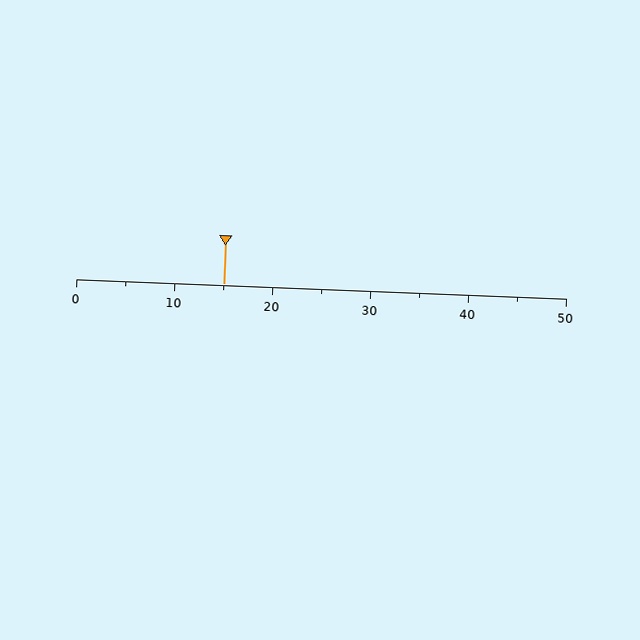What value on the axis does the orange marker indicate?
The marker indicates approximately 15.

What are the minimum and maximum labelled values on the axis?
The axis runs from 0 to 50.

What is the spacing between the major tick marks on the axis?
The major ticks are spaced 10 apart.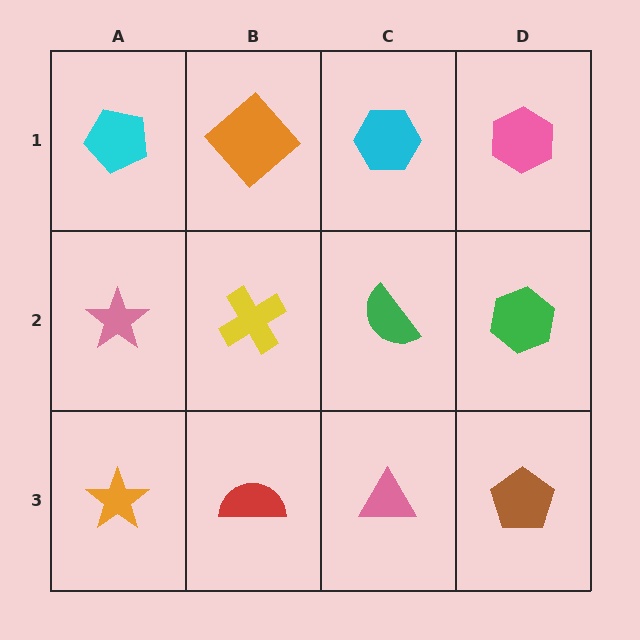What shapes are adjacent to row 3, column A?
A pink star (row 2, column A), a red semicircle (row 3, column B).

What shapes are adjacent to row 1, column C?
A green semicircle (row 2, column C), an orange diamond (row 1, column B), a pink hexagon (row 1, column D).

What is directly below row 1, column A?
A pink star.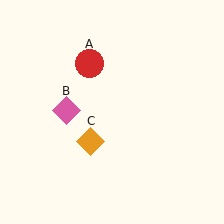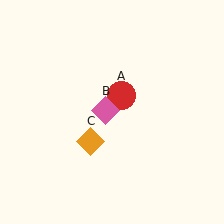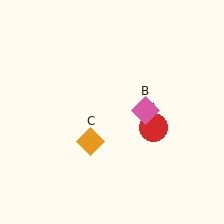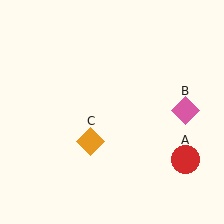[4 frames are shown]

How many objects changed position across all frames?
2 objects changed position: red circle (object A), pink diamond (object B).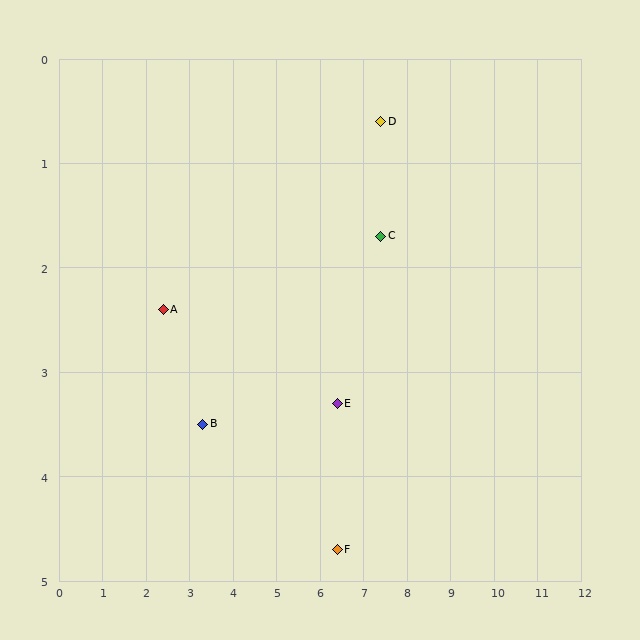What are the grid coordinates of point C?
Point C is at approximately (7.4, 1.7).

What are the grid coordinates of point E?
Point E is at approximately (6.4, 3.3).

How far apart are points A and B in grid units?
Points A and B are about 1.4 grid units apart.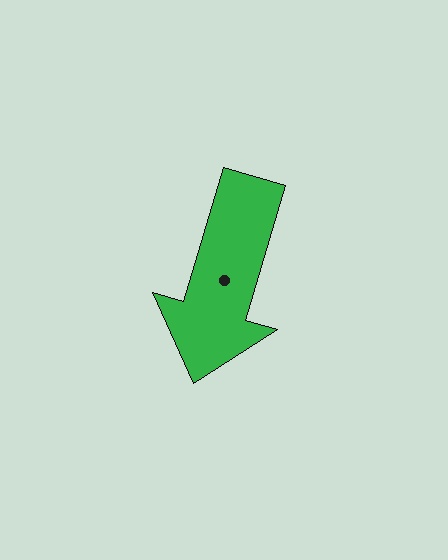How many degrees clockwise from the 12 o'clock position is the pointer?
Approximately 196 degrees.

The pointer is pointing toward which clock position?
Roughly 7 o'clock.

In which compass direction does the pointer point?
South.